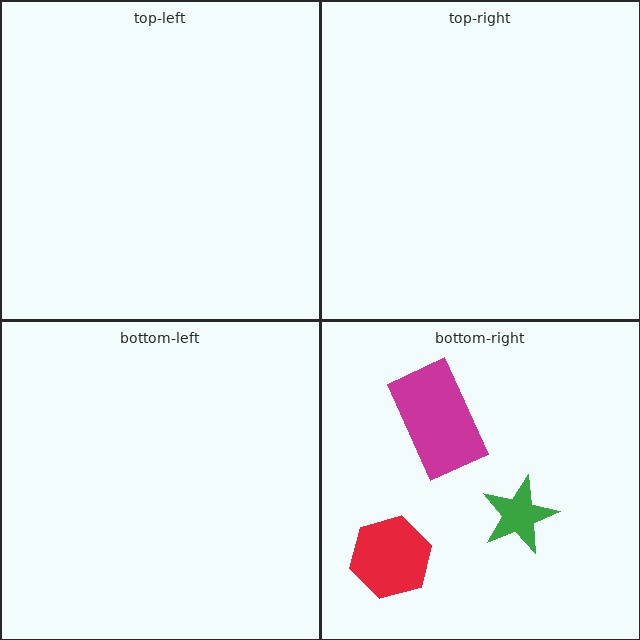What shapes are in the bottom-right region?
The red hexagon, the green star, the magenta rectangle.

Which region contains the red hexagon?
The bottom-right region.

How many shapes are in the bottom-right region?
3.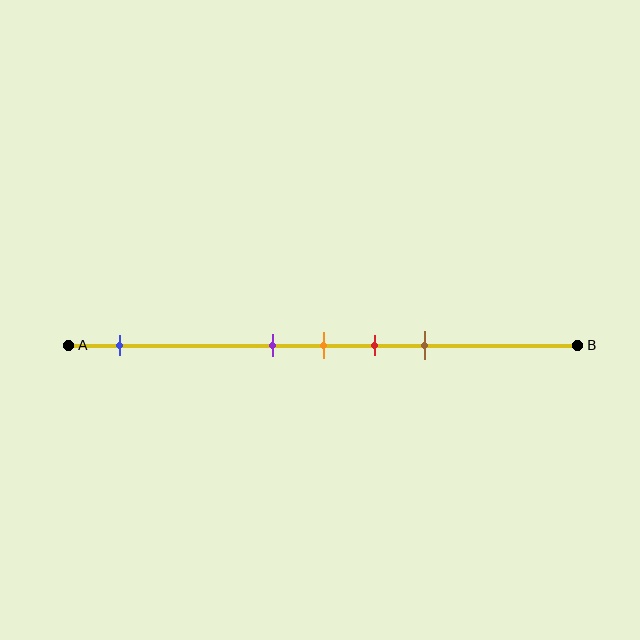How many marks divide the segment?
There are 5 marks dividing the segment.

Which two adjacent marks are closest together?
The purple and orange marks are the closest adjacent pair.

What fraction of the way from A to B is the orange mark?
The orange mark is approximately 50% (0.5) of the way from A to B.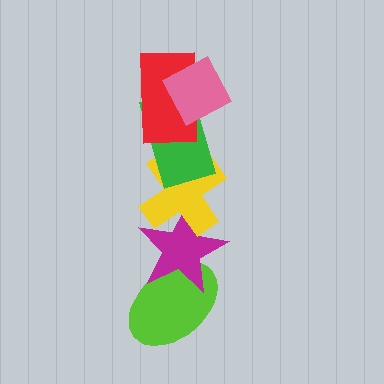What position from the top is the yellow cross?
The yellow cross is 4th from the top.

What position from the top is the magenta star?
The magenta star is 5th from the top.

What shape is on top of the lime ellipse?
The magenta star is on top of the lime ellipse.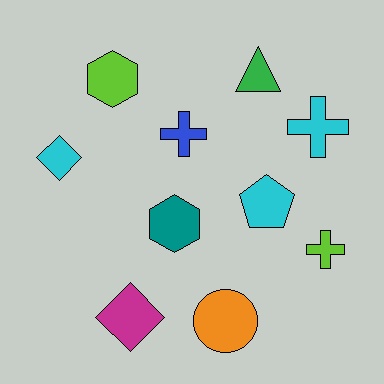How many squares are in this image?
There are no squares.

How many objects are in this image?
There are 10 objects.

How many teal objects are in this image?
There is 1 teal object.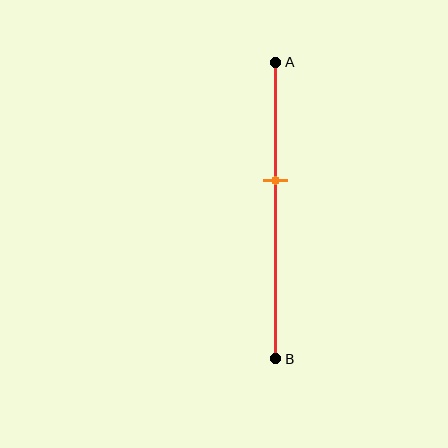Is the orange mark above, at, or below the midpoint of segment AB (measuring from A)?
The orange mark is above the midpoint of segment AB.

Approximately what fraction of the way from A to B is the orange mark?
The orange mark is approximately 40% of the way from A to B.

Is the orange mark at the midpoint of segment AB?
No, the mark is at about 40% from A, not at the 50% midpoint.